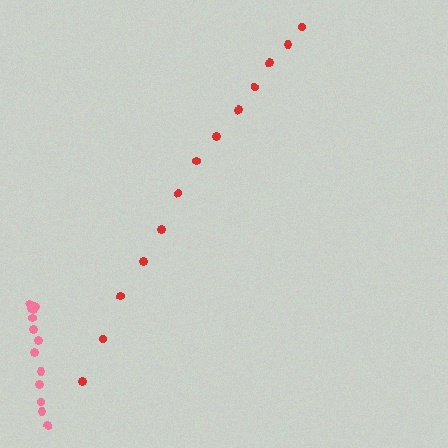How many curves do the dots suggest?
There are 2 distinct paths.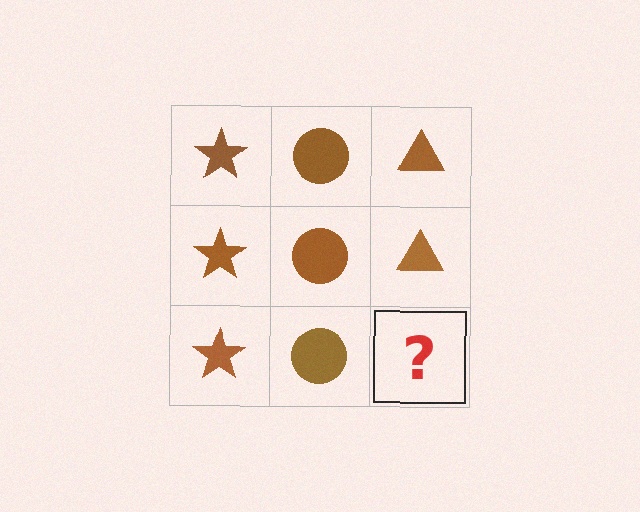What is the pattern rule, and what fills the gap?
The rule is that each column has a consistent shape. The gap should be filled with a brown triangle.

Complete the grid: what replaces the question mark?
The question mark should be replaced with a brown triangle.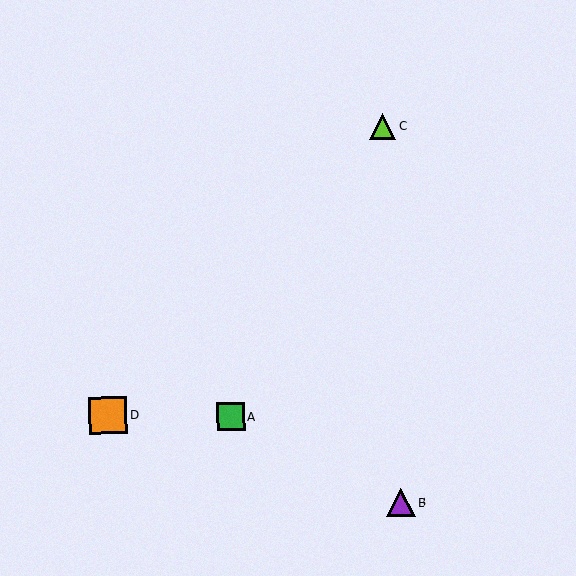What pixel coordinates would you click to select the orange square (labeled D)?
Click at (108, 415) to select the orange square D.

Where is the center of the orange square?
The center of the orange square is at (108, 415).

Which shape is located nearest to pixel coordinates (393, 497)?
The purple triangle (labeled B) at (401, 503) is nearest to that location.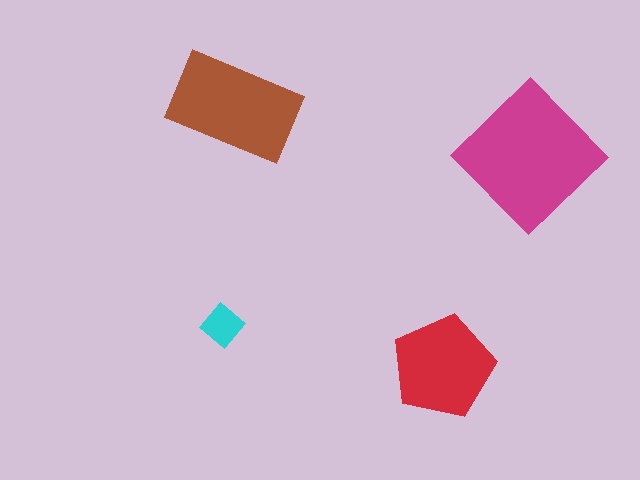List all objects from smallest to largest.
The cyan diamond, the red pentagon, the brown rectangle, the magenta diamond.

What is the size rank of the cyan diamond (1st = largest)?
4th.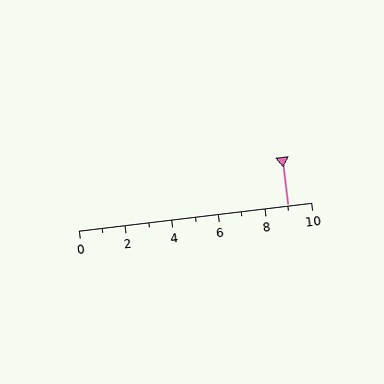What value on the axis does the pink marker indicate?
The marker indicates approximately 9.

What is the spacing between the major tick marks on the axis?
The major ticks are spaced 2 apart.